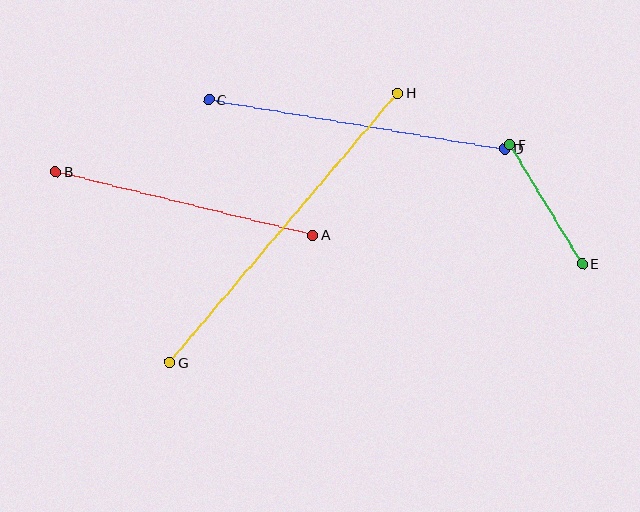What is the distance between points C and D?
The distance is approximately 300 pixels.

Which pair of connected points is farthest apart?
Points G and H are farthest apart.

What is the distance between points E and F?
The distance is approximately 139 pixels.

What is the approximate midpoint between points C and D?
The midpoint is at approximately (357, 124) pixels.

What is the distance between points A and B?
The distance is approximately 265 pixels.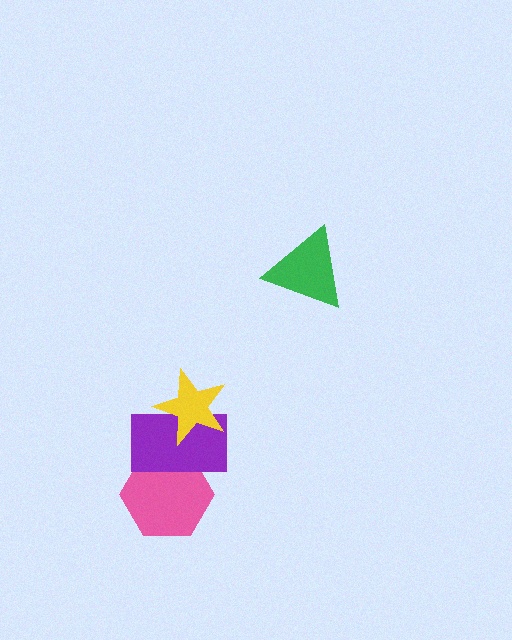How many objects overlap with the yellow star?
1 object overlaps with the yellow star.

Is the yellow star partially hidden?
No, no other shape covers it.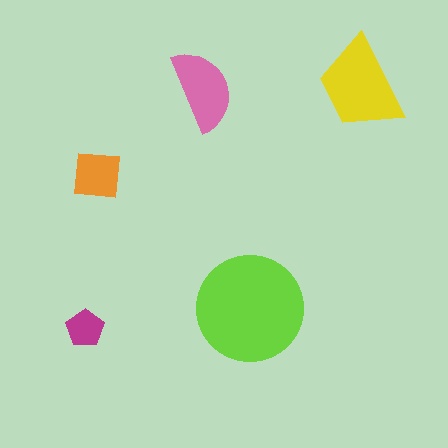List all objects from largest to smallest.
The lime circle, the yellow trapezoid, the pink semicircle, the orange square, the magenta pentagon.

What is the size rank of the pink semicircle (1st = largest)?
3rd.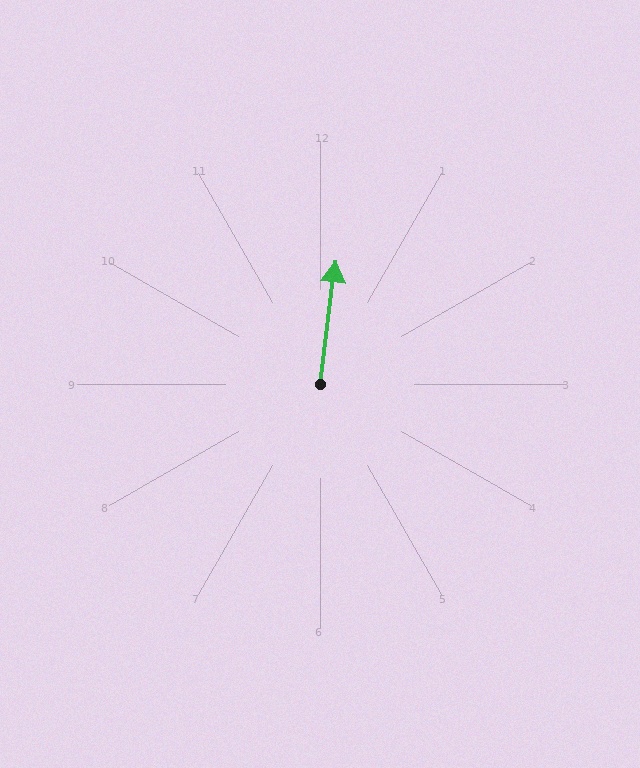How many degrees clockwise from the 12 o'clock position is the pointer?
Approximately 7 degrees.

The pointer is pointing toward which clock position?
Roughly 12 o'clock.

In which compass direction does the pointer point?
North.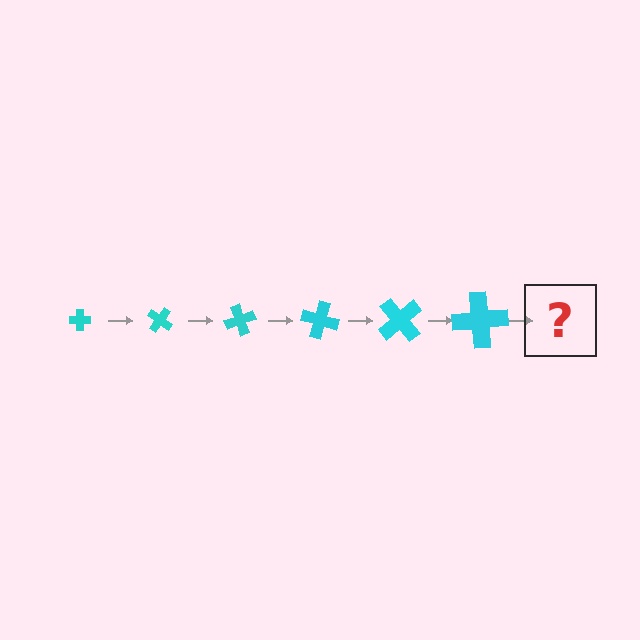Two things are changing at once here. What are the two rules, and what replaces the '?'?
The two rules are that the cross grows larger each step and it rotates 35 degrees each step. The '?' should be a cross, larger than the previous one and rotated 210 degrees from the start.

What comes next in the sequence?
The next element should be a cross, larger than the previous one and rotated 210 degrees from the start.